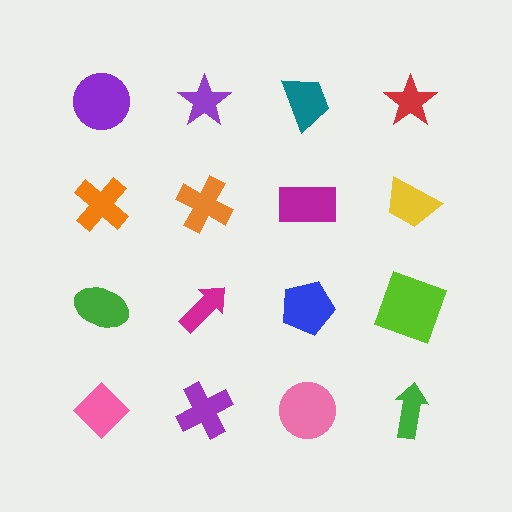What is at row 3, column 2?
A magenta arrow.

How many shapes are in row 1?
4 shapes.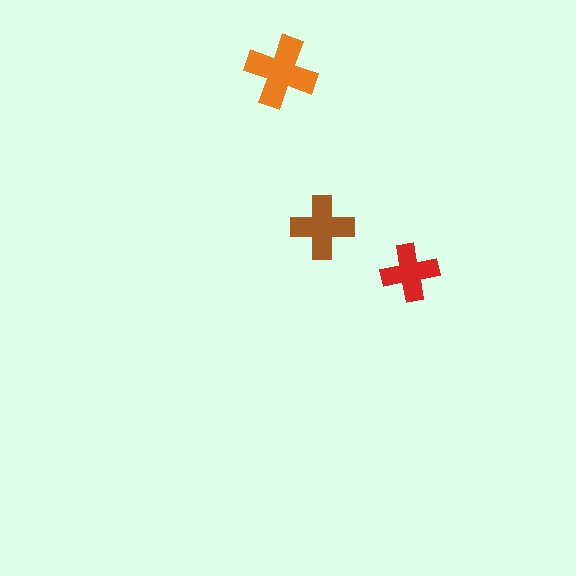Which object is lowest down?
The red cross is bottommost.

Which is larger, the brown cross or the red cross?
The brown one.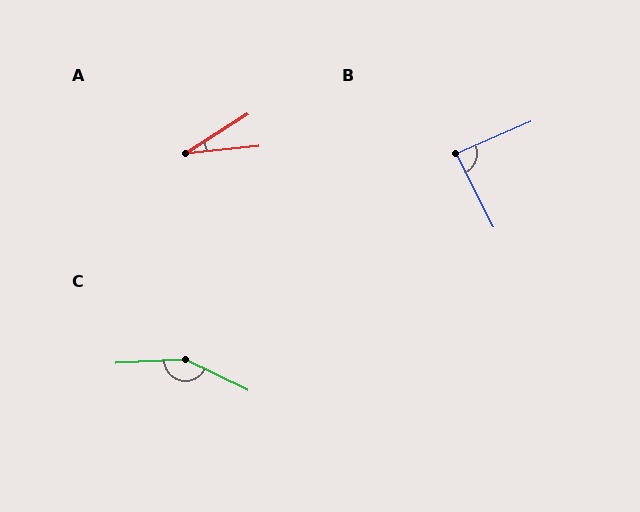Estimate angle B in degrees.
Approximately 86 degrees.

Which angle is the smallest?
A, at approximately 26 degrees.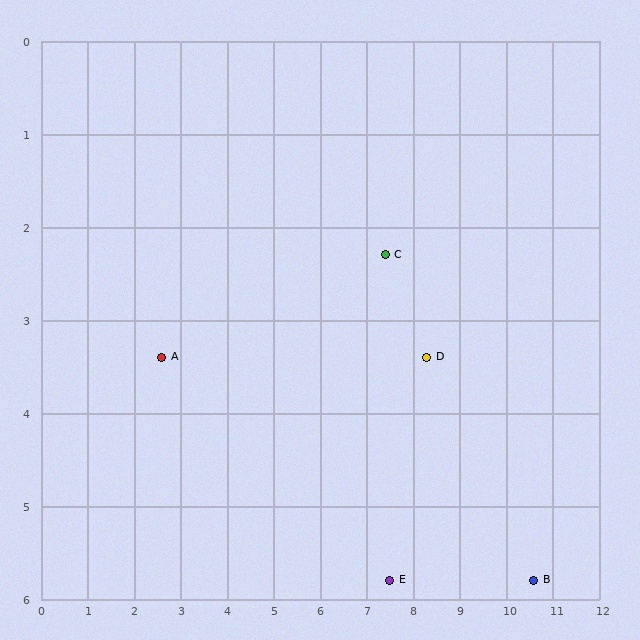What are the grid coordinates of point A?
Point A is at approximately (2.6, 3.4).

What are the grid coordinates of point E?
Point E is at approximately (7.5, 5.8).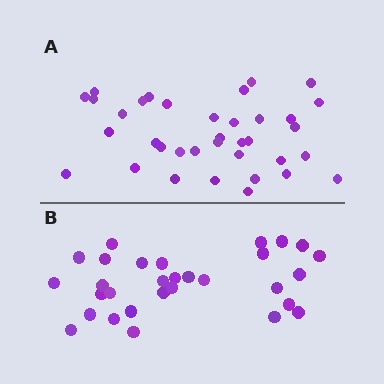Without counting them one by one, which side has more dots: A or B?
Region A (the top region) has more dots.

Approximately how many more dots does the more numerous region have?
Region A has about 6 more dots than region B.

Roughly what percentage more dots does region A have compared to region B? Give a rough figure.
About 20% more.